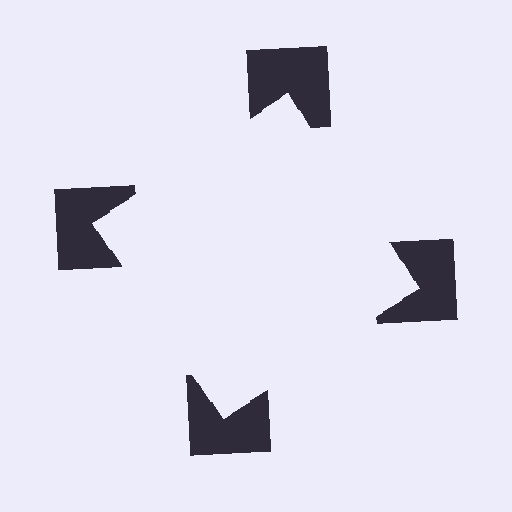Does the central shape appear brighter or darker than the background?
It typically appears slightly brighter than the background, even though no actual brightness change is drawn.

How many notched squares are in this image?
There are 4 — one at each vertex of the illusory square.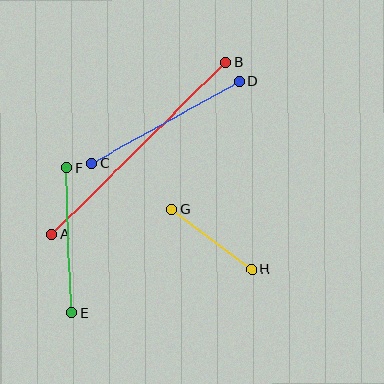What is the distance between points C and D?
The distance is approximately 169 pixels.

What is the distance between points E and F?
The distance is approximately 145 pixels.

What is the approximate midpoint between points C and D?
The midpoint is at approximately (166, 122) pixels.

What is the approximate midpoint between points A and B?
The midpoint is at approximately (139, 148) pixels.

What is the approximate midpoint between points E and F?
The midpoint is at approximately (69, 240) pixels.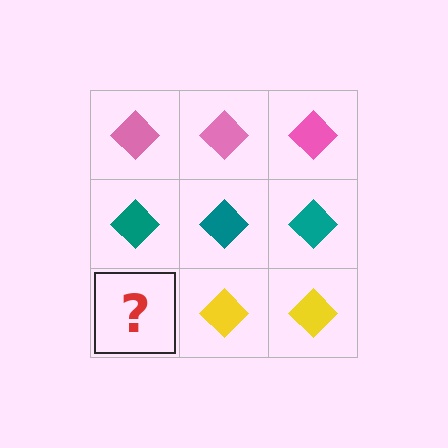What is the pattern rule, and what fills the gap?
The rule is that each row has a consistent color. The gap should be filled with a yellow diamond.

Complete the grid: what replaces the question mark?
The question mark should be replaced with a yellow diamond.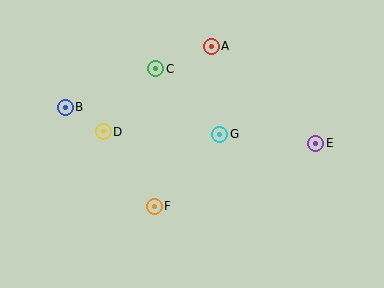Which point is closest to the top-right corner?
Point E is closest to the top-right corner.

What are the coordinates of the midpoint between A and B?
The midpoint between A and B is at (138, 77).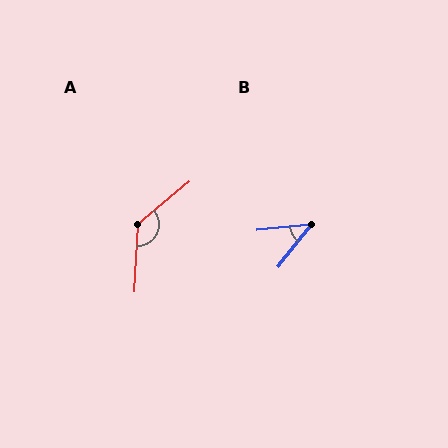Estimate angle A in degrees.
Approximately 133 degrees.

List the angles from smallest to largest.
B (46°), A (133°).